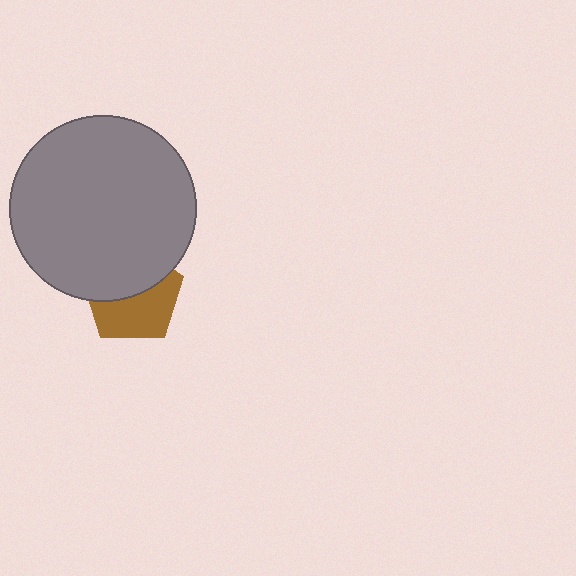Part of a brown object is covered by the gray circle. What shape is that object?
It is a pentagon.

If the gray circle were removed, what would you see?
You would see the complete brown pentagon.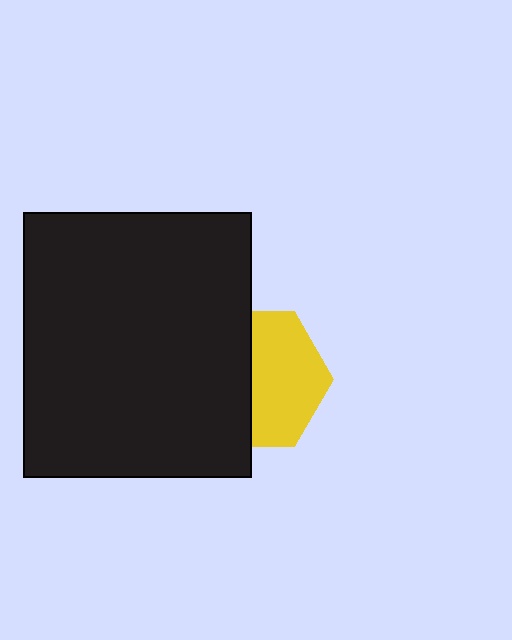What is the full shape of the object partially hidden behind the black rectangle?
The partially hidden object is a yellow hexagon.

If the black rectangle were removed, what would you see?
You would see the complete yellow hexagon.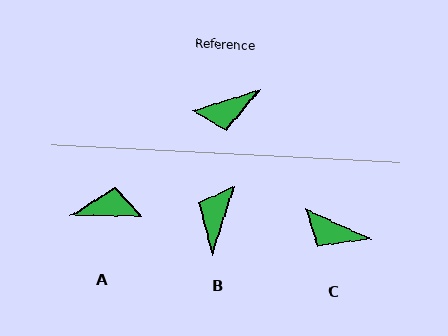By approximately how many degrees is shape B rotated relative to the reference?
Approximately 126 degrees clockwise.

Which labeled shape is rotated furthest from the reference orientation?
A, about 163 degrees away.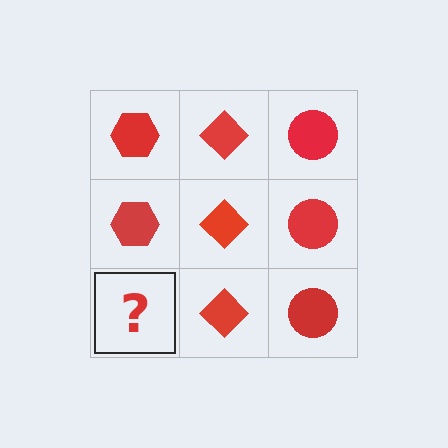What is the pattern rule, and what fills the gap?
The rule is that each column has a consistent shape. The gap should be filled with a red hexagon.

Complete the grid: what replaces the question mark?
The question mark should be replaced with a red hexagon.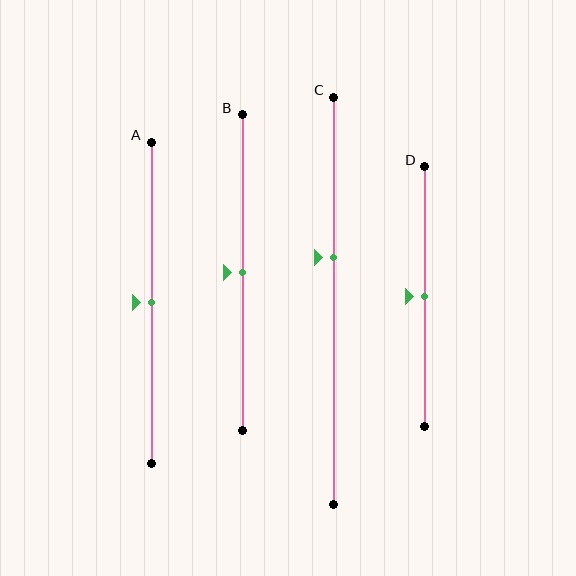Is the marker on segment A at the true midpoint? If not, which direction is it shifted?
Yes, the marker on segment A is at the true midpoint.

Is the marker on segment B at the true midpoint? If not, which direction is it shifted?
Yes, the marker on segment B is at the true midpoint.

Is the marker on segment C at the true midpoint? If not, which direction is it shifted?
No, the marker on segment C is shifted upward by about 11% of the segment length.